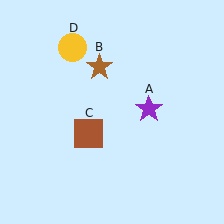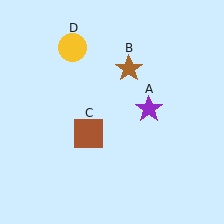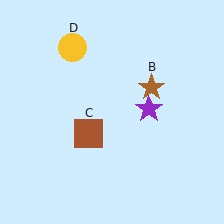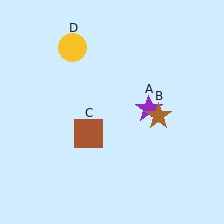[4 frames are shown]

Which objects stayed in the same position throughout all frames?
Purple star (object A) and brown square (object C) and yellow circle (object D) remained stationary.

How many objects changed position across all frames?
1 object changed position: brown star (object B).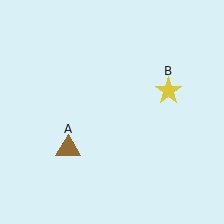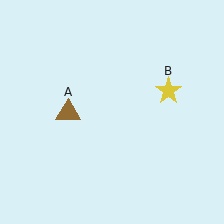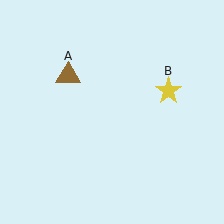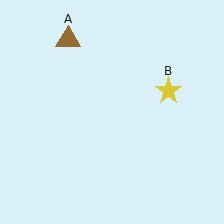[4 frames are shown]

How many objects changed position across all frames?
1 object changed position: brown triangle (object A).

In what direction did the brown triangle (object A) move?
The brown triangle (object A) moved up.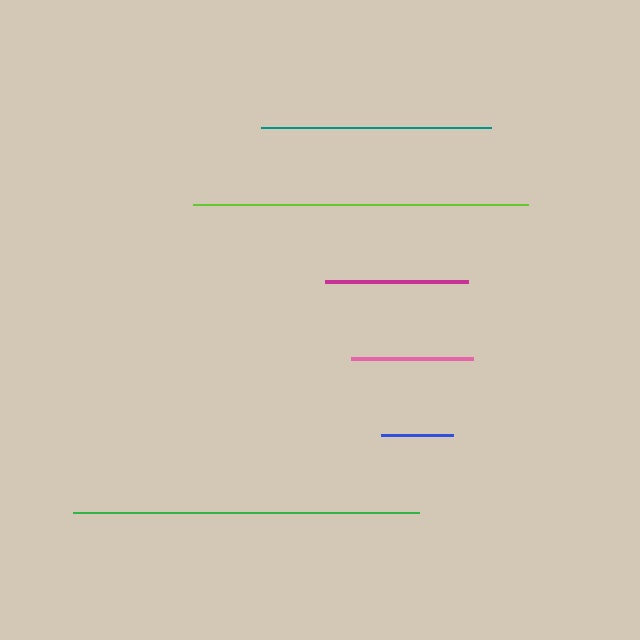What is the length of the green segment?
The green segment is approximately 345 pixels long.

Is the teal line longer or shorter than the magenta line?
The teal line is longer than the magenta line.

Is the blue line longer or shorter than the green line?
The green line is longer than the blue line.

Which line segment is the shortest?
The blue line is the shortest at approximately 72 pixels.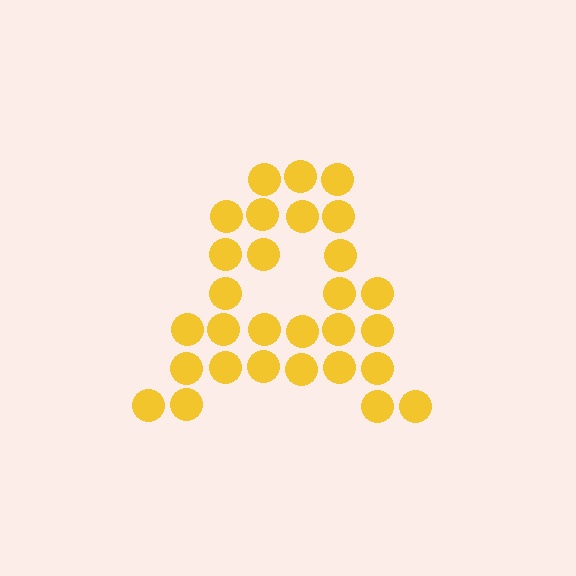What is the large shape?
The large shape is the letter A.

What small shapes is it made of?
It is made of small circles.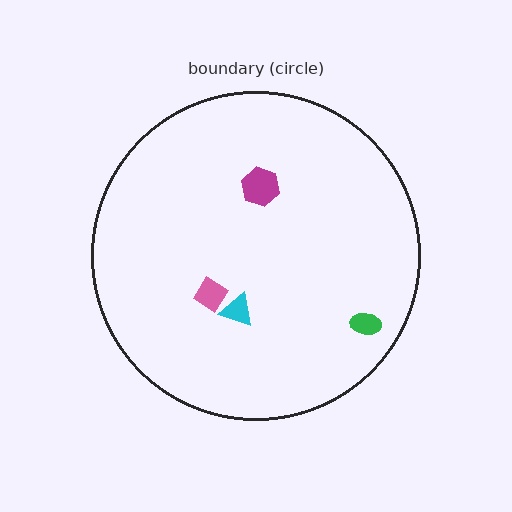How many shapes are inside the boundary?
4 inside, 0 outside.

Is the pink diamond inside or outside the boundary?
Inside.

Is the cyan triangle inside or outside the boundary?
Inside.